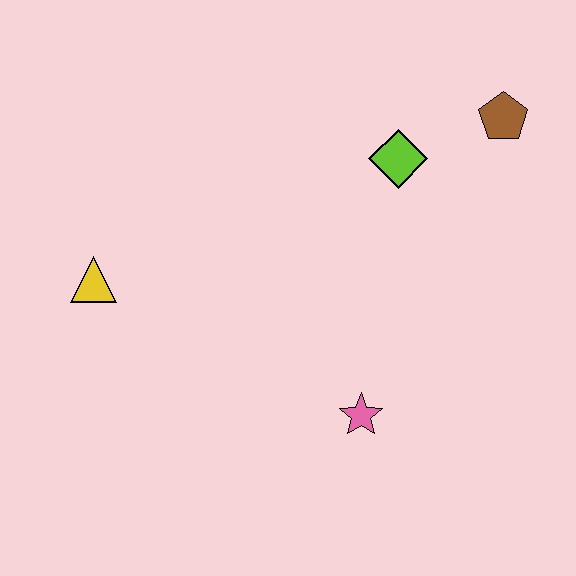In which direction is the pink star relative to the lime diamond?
The pink star is below the lime diamond.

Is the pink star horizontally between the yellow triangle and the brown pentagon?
Yes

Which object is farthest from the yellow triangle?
The brown pentagon is farthest from the yellow triangle.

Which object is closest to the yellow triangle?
The pink star is closest to the yellow triangle.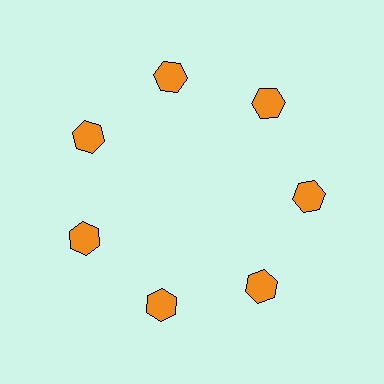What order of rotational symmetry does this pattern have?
This pattern has 7-fold rotational symmetry.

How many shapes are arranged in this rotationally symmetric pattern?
There are 7 shapes, arranged in 7 groups of 1.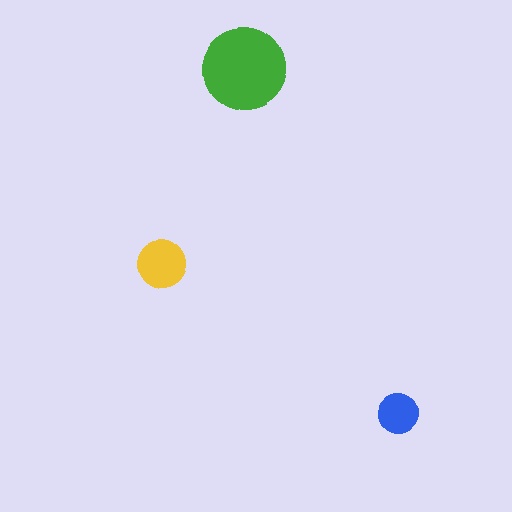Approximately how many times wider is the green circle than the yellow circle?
About 1.5 times wider.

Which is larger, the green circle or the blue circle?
The green one.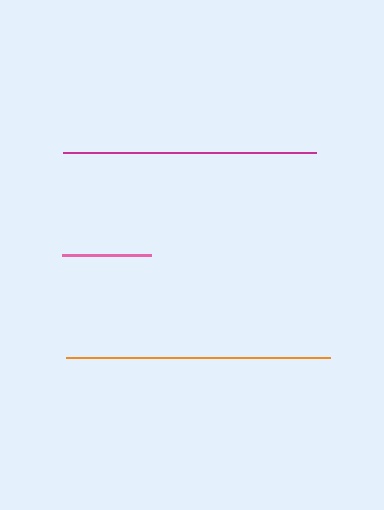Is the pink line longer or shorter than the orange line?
The orange line is longer than the pink line.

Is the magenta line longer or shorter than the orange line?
The orange line is longer than the magenta line.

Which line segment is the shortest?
The pink line is the shortest at approximately 90 pixels.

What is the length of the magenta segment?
The magenta segment is approximately 253 pixels long.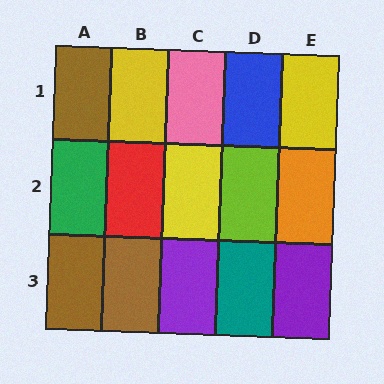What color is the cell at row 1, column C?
Pink.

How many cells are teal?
1 cell is teal.